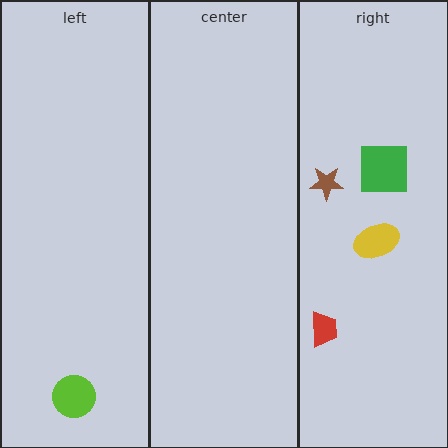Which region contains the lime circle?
The left region.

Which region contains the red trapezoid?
The right region.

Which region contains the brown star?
The right region.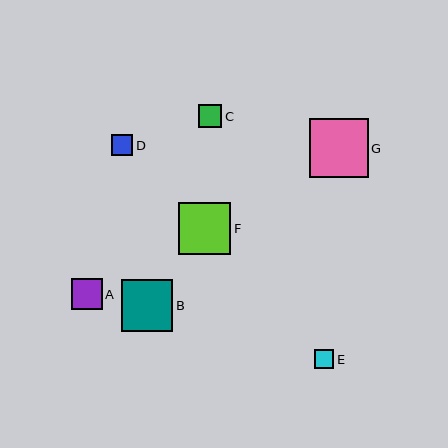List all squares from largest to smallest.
From largest to smallest: G, F, B, A, C, D, E.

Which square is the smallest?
Square E is the smallest with a size of approximately 19 pixels.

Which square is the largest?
Square G is the largest with a size of approximately 59 pixels.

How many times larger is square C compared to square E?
Square C is approximately 1.2 times the size of square E.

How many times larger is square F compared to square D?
Square F is approximately 2.4 times the size of square D.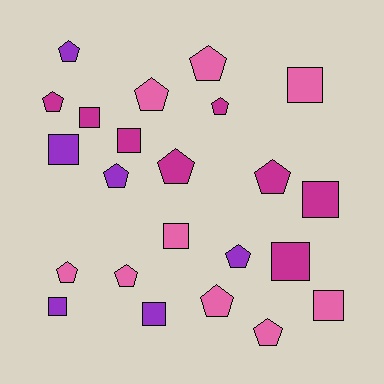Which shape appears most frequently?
Pentagon, with 13 objects.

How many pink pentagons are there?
There are 6 pink pentagons.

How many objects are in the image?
There are 23 objects.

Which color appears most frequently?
Pink, with 9 objects.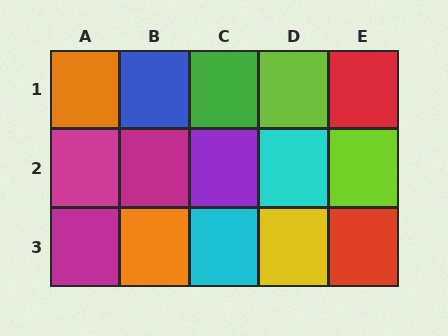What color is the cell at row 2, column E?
Lime.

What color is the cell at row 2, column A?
Magenta.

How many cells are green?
1 cell is green.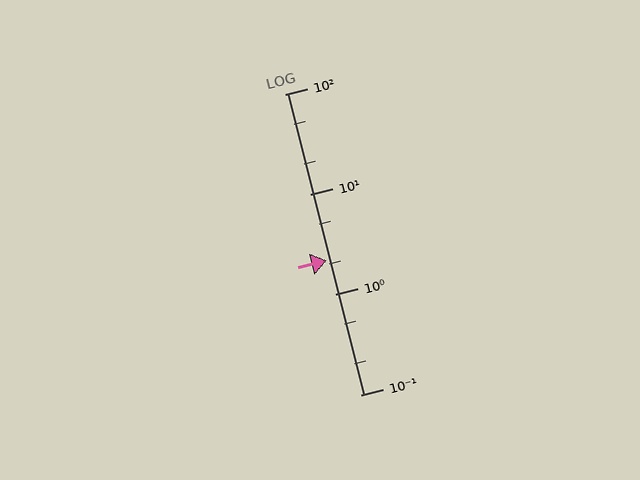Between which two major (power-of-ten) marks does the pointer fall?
The pointer is between 1 and 10.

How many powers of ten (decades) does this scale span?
The scale spans 3 decades, from 0.1 to 100.